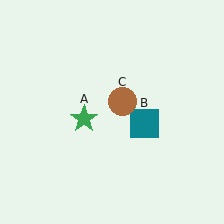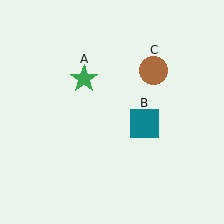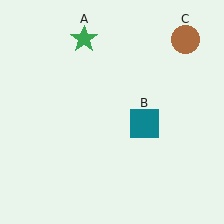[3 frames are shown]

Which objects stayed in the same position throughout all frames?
Teal square (object B) remained stationary.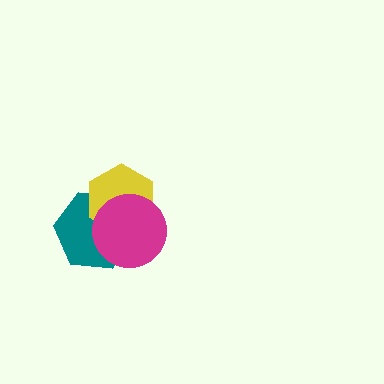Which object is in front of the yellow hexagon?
The magenta circle is in front of the yellow hexagon.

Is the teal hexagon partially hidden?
Yes, it is partially covered by another shape.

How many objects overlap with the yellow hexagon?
2 objects overlap with the yellow hexagon.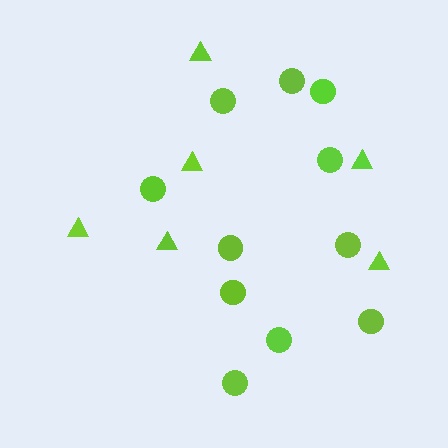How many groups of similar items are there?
There are 2 groups: one group of triangles (6) and one group of circles (11).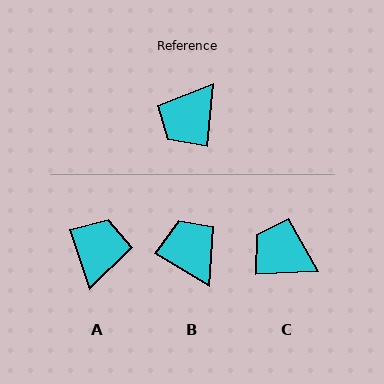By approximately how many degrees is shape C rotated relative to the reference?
Approximately 82 degrees clockwise.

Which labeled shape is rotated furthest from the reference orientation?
A, about 156 degrees away.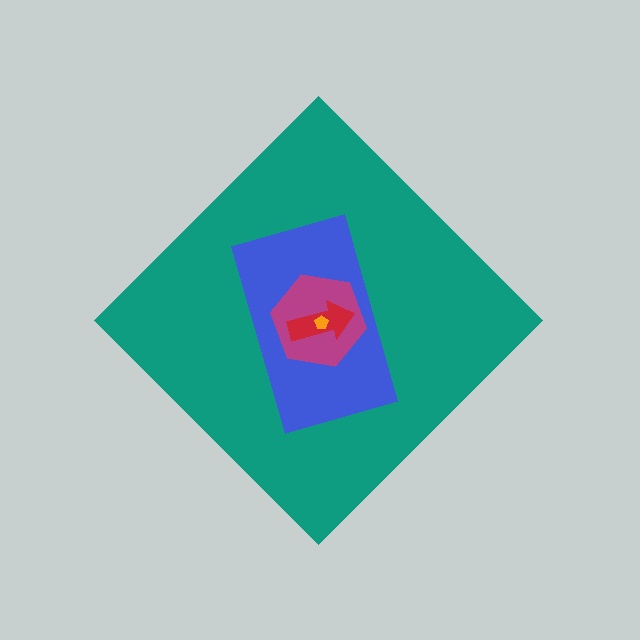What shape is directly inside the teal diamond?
The blue rectangle.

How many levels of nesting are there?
5.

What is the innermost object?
The orange pentagon.